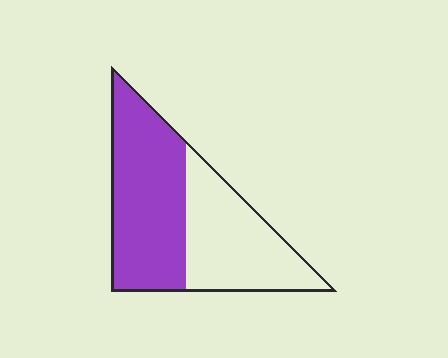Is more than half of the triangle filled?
Yes.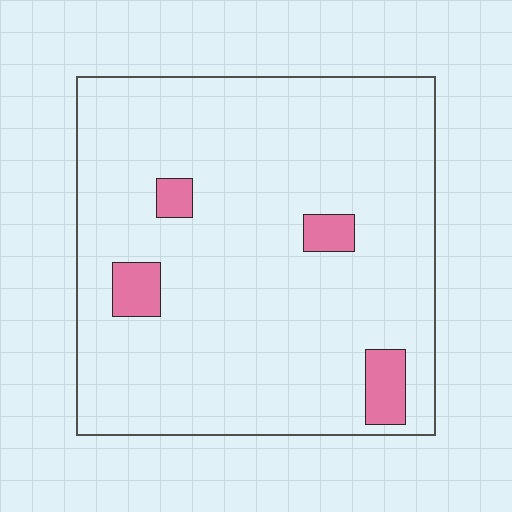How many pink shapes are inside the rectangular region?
4.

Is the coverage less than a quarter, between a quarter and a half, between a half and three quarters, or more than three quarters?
Less than a quarter.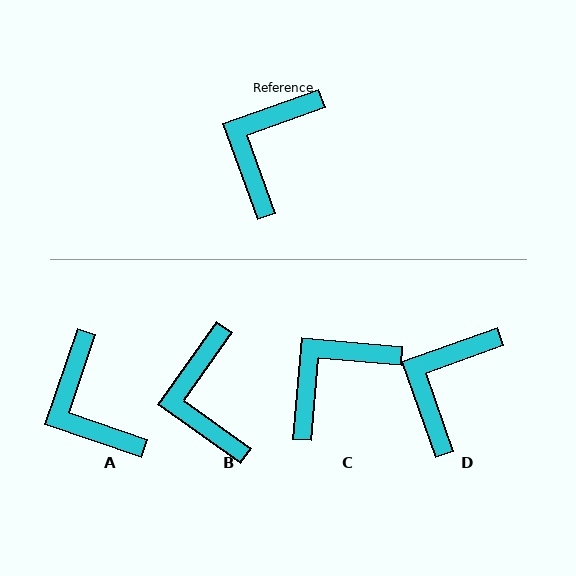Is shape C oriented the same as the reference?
No, it is off by about 25 degrees.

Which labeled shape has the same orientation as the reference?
D.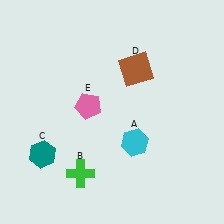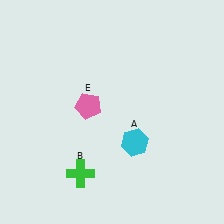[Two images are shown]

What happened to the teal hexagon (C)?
The teal hexagon (C) was removed in Image 2. It was in the bottom-left area of Image 1.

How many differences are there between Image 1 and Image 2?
There are 2 differences between the two images.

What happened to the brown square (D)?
The brown square (D) was removed in Image 2. It was in the top-right area of Image 1.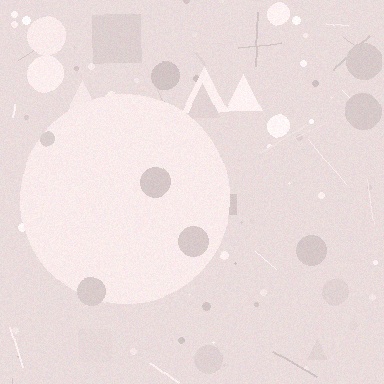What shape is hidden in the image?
A circle is hidden in the image.